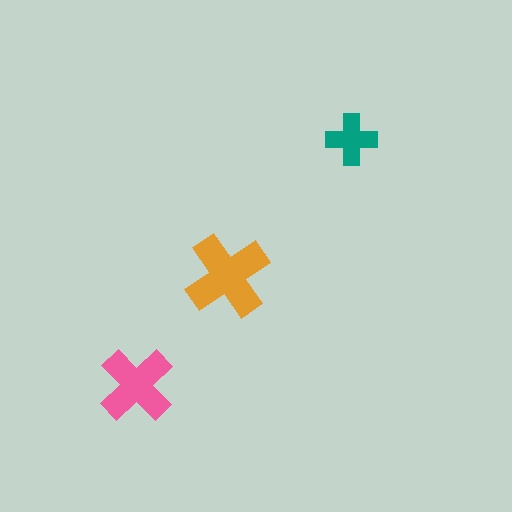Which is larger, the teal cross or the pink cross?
The pink one.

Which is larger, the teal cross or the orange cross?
The orange one.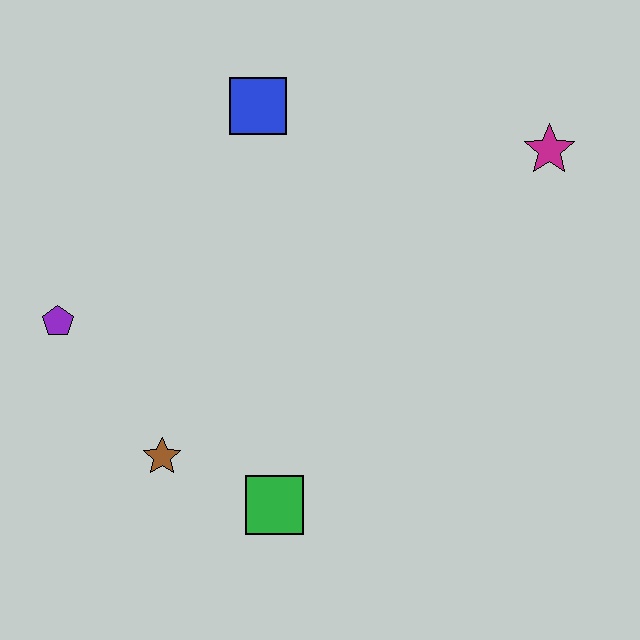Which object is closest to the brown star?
The green square is closest to the brown star.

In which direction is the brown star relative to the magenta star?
The brown star is to the left of the magenta star.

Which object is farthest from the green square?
The magenta star is farthest from the green square.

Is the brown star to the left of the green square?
Yes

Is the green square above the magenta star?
No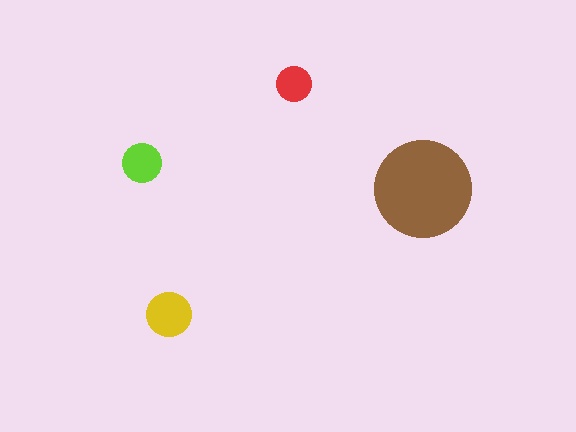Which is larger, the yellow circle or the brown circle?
The brown one.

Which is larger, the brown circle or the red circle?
The brown one.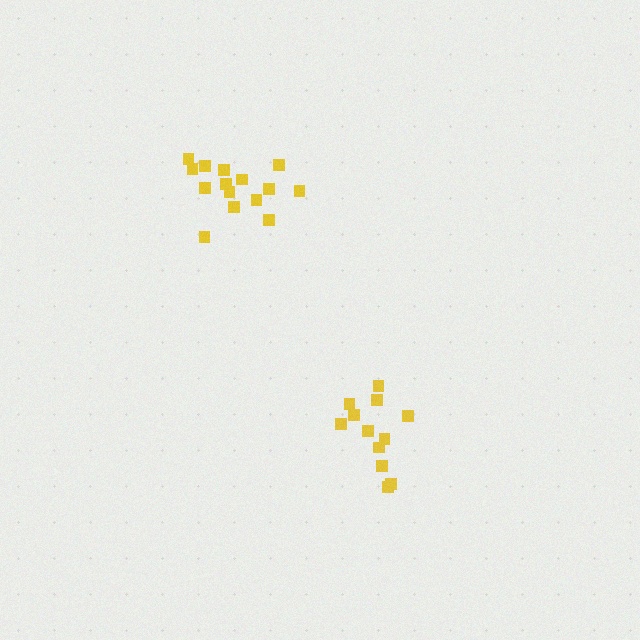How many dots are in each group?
Group 1: 12 dots, Group 2: 15 dots (27 total).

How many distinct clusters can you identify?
There are 2 distinct clusters.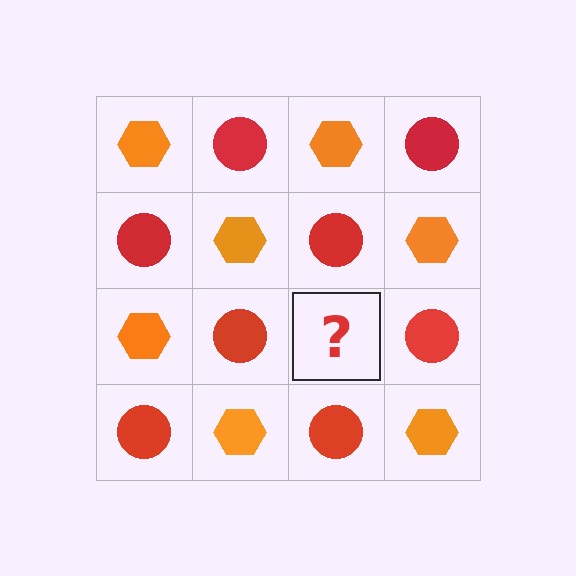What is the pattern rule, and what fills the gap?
The rule is that it alternates orange hexagon and red circle in a checkerboard pattern. The gap should be filled with an orange hexagon.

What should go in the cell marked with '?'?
The missing cell should contain an orange hexagon.